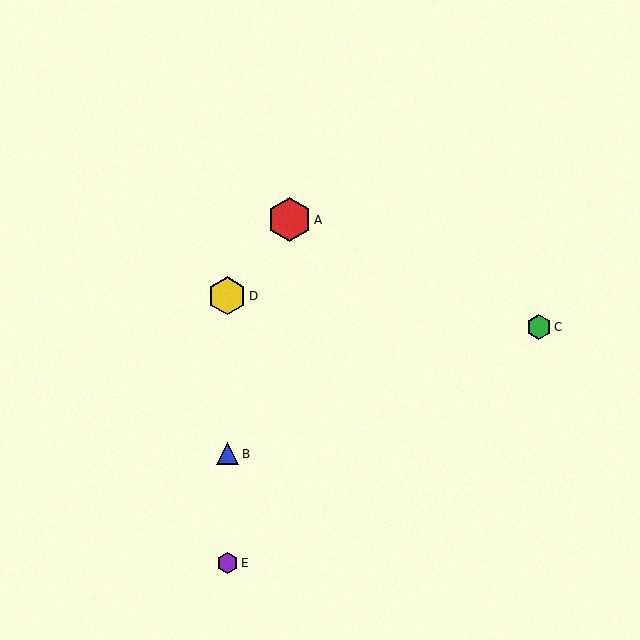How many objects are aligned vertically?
3 objects (B, D, E) are aligned vertically.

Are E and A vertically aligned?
No, E is at x≈227 and A is at x≈289.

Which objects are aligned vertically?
Objects B, D, E are aligned vertically.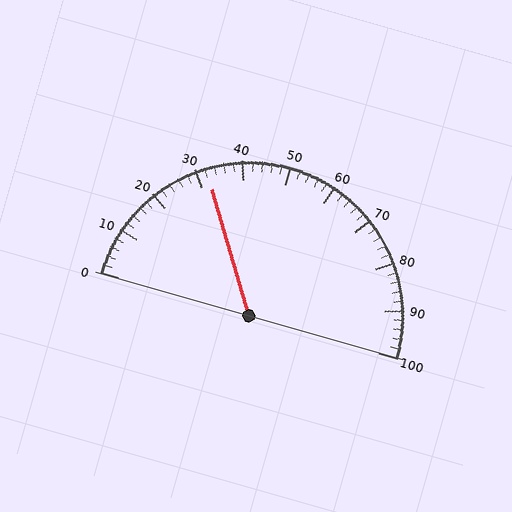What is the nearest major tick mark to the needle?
The nearest major tick mark is 30.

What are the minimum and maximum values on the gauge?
The gauge ranges from 0 to 100.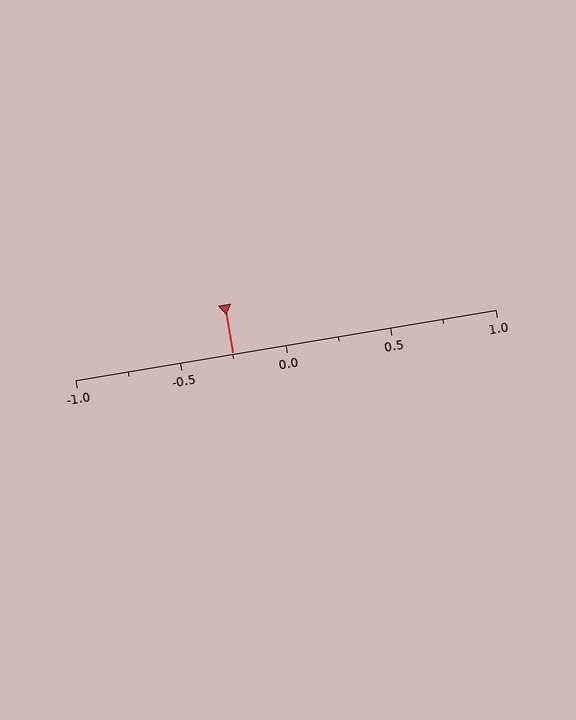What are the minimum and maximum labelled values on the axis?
The axis runs from -1.0 to 1.0.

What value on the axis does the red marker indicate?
The marker indicates approximately -0.25.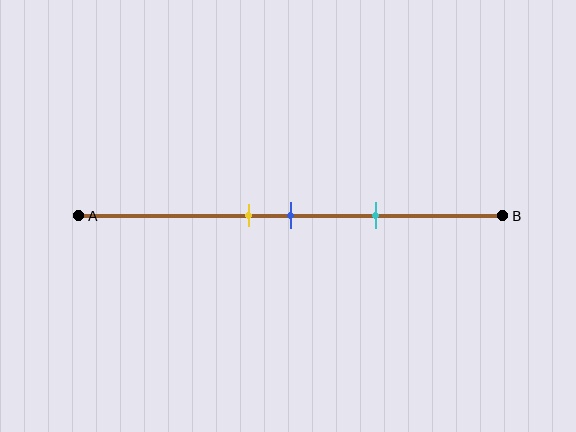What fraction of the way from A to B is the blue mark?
The blue mark is approximately 50% (0.5) of the way from A to B.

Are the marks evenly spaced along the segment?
Yes, the marks are approximately evenly spaced.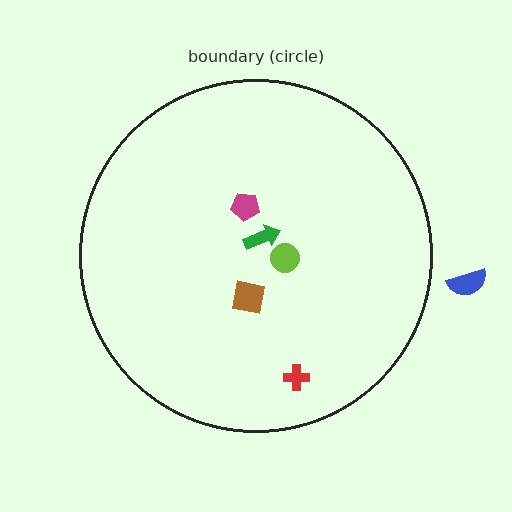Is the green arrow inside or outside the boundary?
Inside.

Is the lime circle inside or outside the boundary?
Inside.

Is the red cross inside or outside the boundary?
Inside.